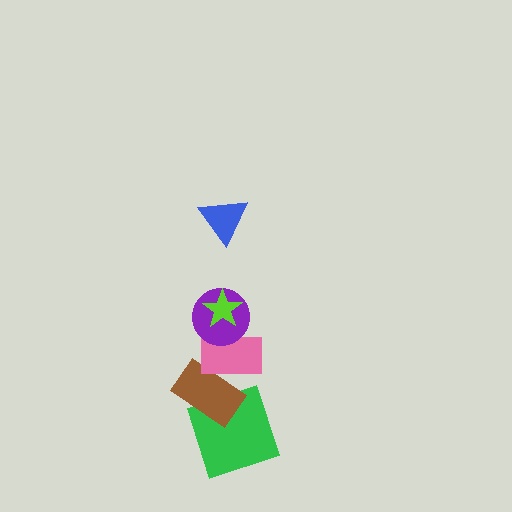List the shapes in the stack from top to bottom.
From top to bottom: the blue triangle, the lime star, the purple circle, the pink rectangle, the brown rectangle, the green square.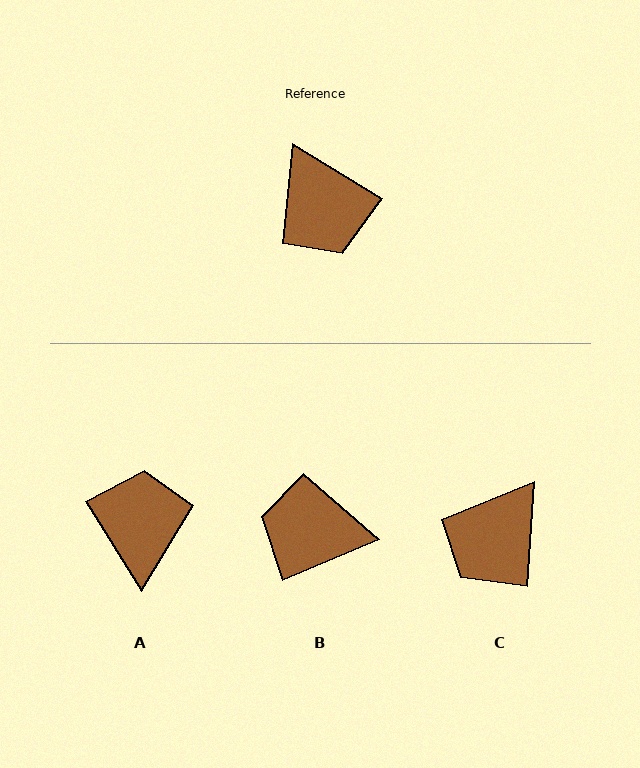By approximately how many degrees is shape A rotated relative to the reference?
Approximately 154 degrees counter-clockwise.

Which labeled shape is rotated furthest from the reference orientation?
A, about 154 degrees away.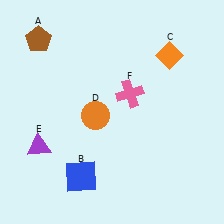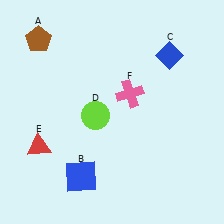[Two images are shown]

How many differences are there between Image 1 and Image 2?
There are 3 differences between the two images.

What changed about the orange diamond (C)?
In Image 1, C is orange. In Image 2, it changed to blue.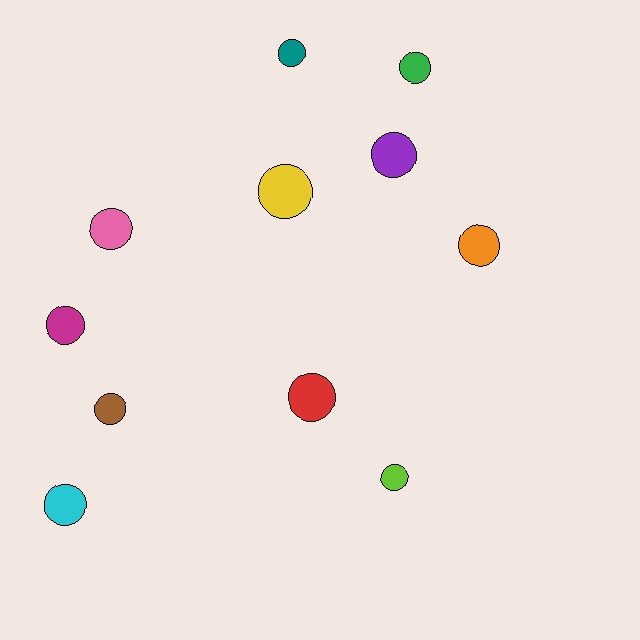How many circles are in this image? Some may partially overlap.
There are 11 circles.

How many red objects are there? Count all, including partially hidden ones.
There is 1 red object.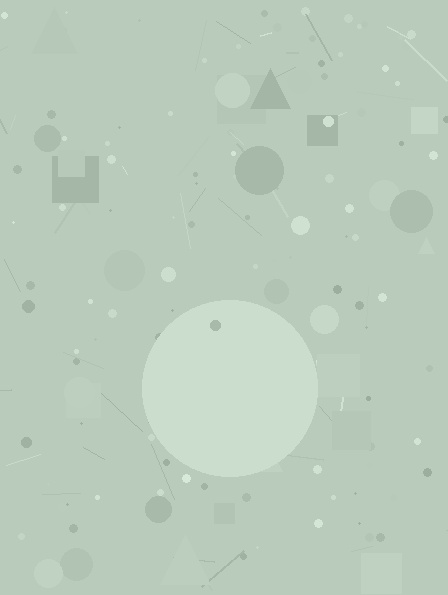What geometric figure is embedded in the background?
A circle is embedded in the background.